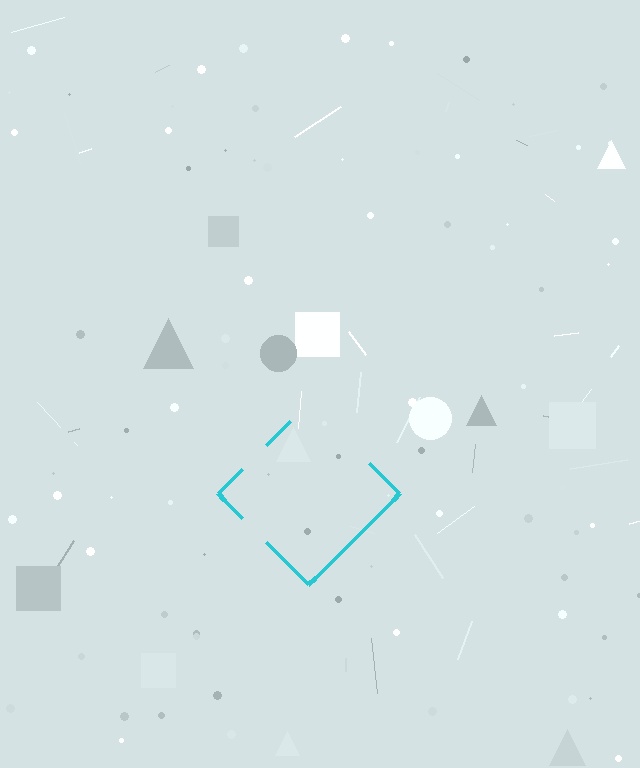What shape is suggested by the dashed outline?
The dashed outline suggests a diamond.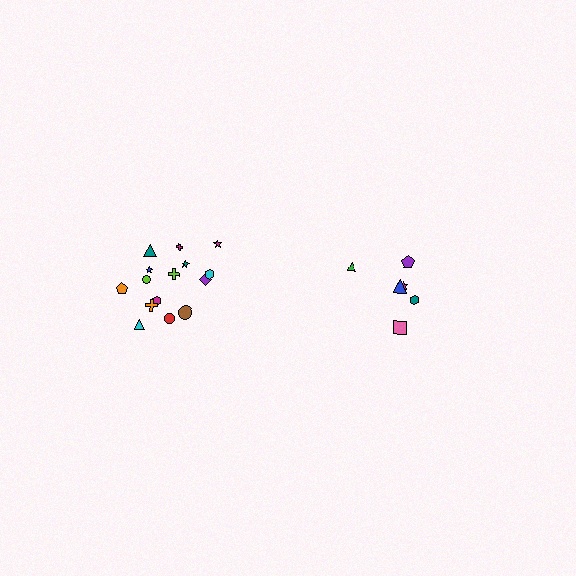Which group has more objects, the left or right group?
The left group.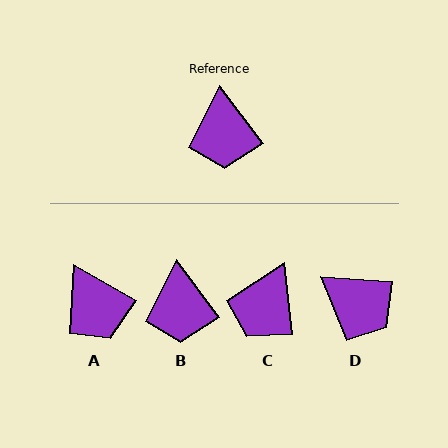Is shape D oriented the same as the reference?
No, it is off by about 49 degrees.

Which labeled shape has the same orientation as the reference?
B.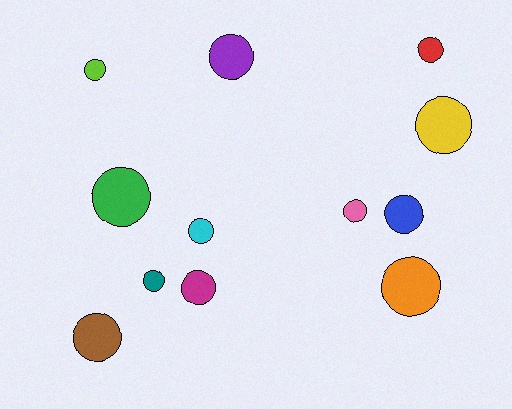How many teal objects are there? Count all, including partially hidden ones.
There is 1 teal object.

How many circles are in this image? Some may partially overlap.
There are 12 circles.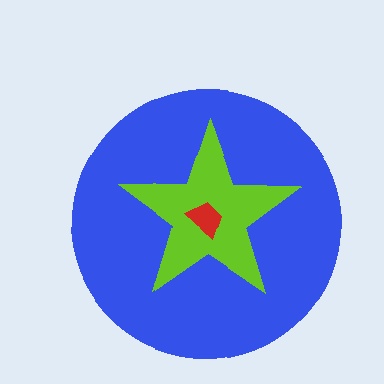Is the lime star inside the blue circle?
Yes.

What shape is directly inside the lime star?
The red trapezoid.